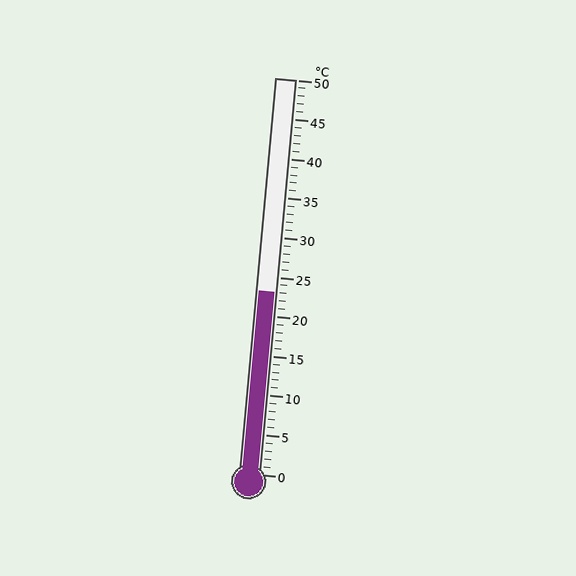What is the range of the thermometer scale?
The thermometer scale ranges from 0°C to 50°C.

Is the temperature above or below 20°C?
The temperature is above 20°C.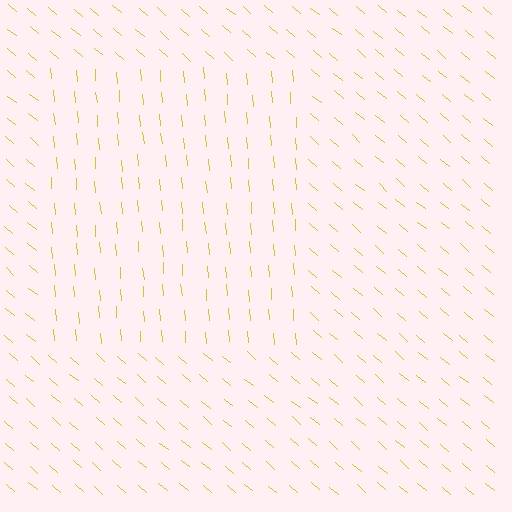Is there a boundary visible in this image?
Yes, there is a texture boundary formed by a change in line orientation.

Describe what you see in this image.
The image is filled with small yellow line segments. A rectangle region in the image has lines oriented differently from the surrounding lines, creating a visible texture boundary.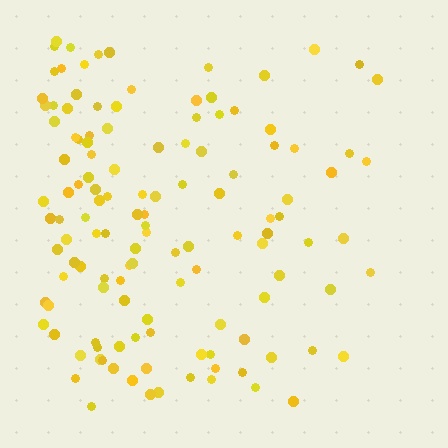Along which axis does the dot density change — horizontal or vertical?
Horizontal.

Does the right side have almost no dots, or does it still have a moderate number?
Still a moderate number, just noticeably fewer than the left.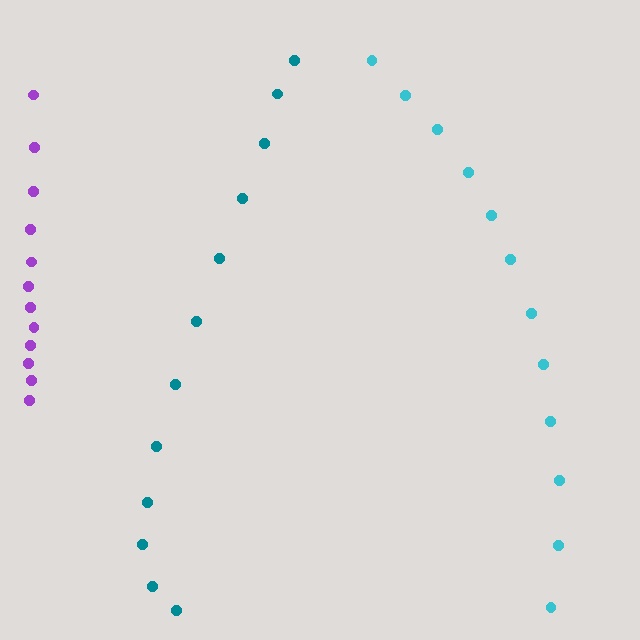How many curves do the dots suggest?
There are 3 distinct paths.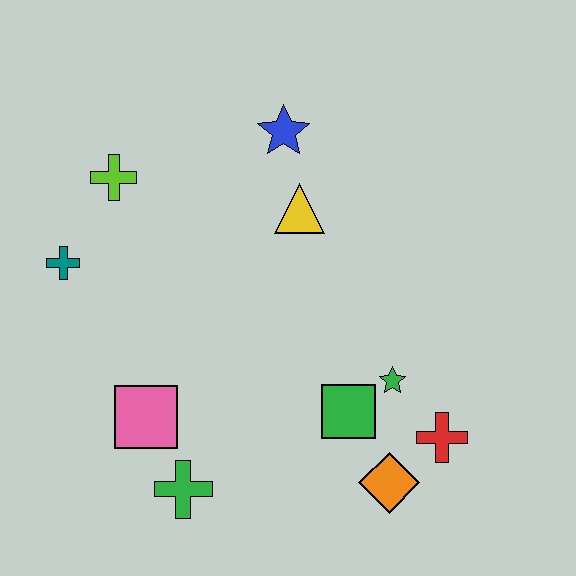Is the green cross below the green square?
Yes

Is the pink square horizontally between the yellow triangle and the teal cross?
Yes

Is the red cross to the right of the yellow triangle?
Yes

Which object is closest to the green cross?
The pink square is closest to the green cross.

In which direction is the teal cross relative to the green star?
The teal cross is to the left of the green star.